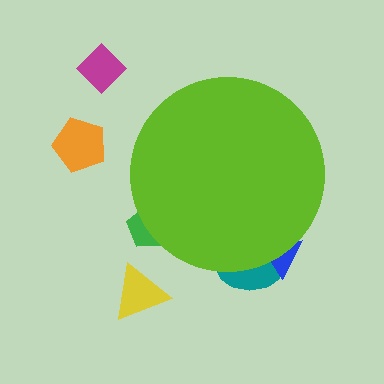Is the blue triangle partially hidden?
Yes, the blue triangle is partially hidden behind the lime circle.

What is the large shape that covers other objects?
A lime circle.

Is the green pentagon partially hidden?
Yes, the green pentagon is partially hidden behind the lime circle.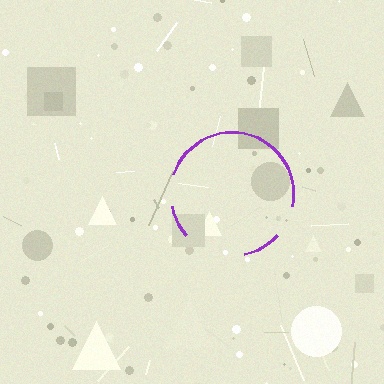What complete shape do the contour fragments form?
The contour fragments form a circle.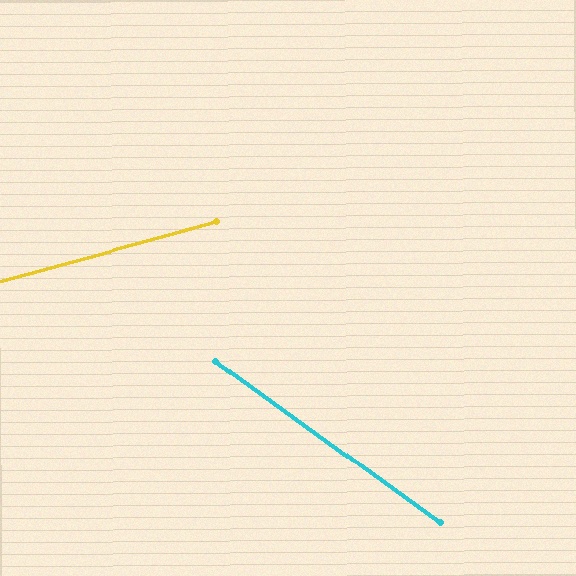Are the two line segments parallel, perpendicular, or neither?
Neither parallel nor perpendicular — they differ by about 51°.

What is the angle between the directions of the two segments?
Approximately 51 degrees.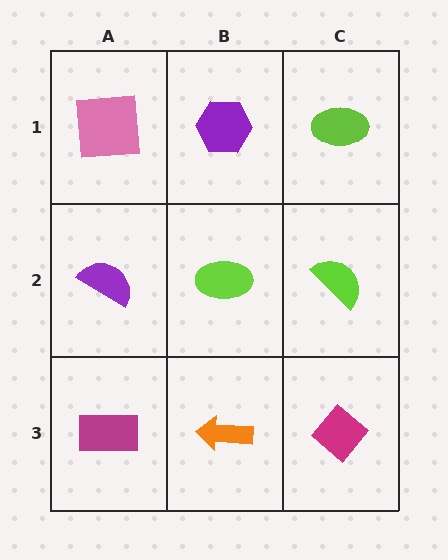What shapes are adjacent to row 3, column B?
A lime ellipse (row 2, column B), a magenta rectangle (row 3, column A), a magenta diamond (row 3, column C).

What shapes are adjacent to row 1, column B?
A lime ellipse (row 2, column B), a pink square (row 1, column A), a lime ellipse (row 1, column C).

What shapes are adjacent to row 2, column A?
A pink square (row 1, column A), a magenta rectangle (row 3, column A), a lime ellipse (row 2, column B).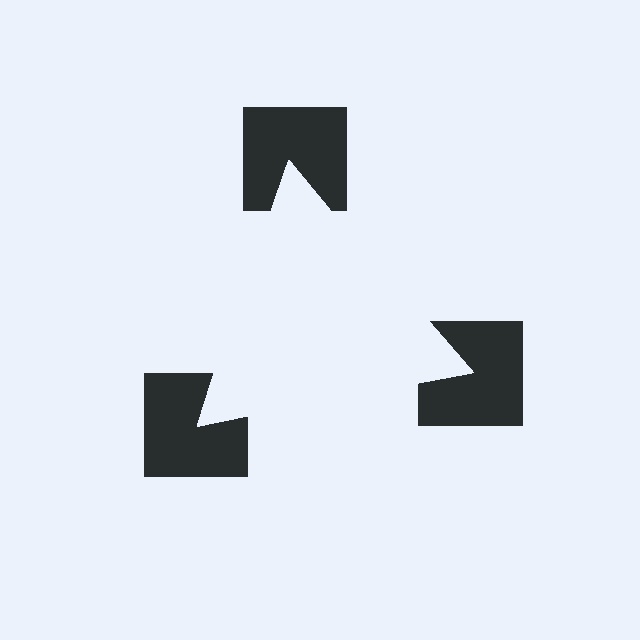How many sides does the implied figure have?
3 sides.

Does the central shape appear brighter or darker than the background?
It typically appears slightly brighter than the background, even though no actual brightness change is drawn.